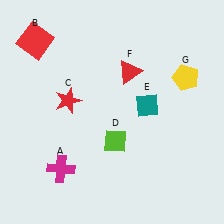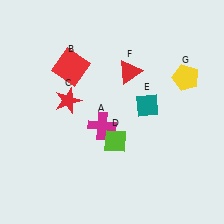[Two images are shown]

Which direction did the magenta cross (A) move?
The magenta cross (A) moved up.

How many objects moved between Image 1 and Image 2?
2 objects moved between the two images.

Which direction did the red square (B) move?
The red square (B) moved right.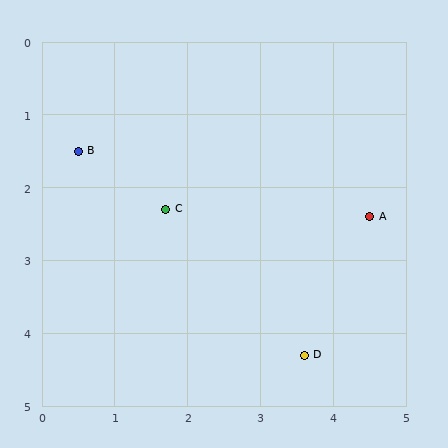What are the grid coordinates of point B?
Point B is at approximately (0.5, 1.5).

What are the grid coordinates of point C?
Point C is at approximately (1.7, 2.3).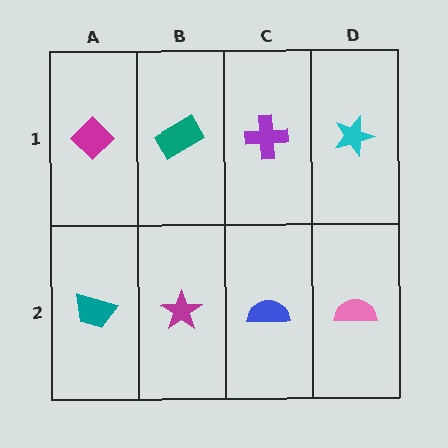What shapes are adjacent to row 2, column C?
A purple cross (row 1, column C), a magenta star (row 2, column B), a pink semicircle (row 2, column D).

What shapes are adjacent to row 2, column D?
A cyan star (row 1, column D), a blue semicircle (row 2, column C).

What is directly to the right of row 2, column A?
A magenta star.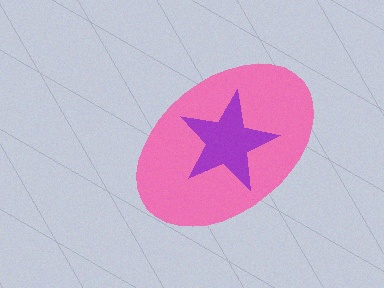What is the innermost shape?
The purple star.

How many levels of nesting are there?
2.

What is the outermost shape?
The pink ellipse.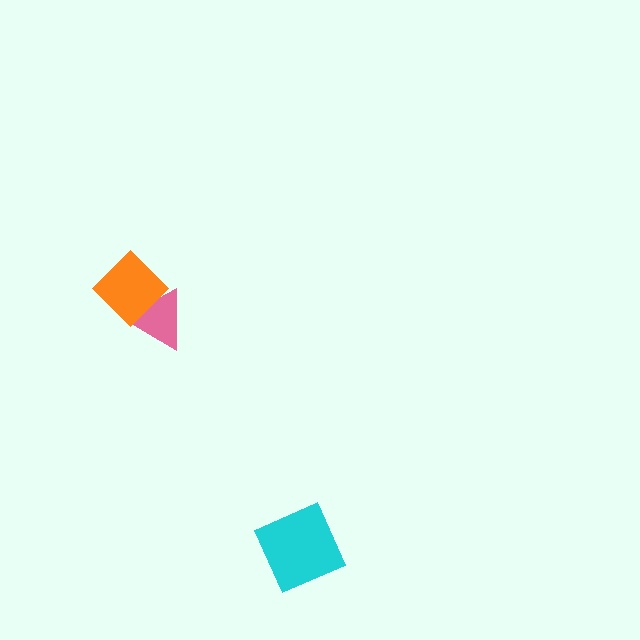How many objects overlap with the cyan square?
0 objects overlap with the cyan square.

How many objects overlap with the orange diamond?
1 object overlaps with the orange diamond.